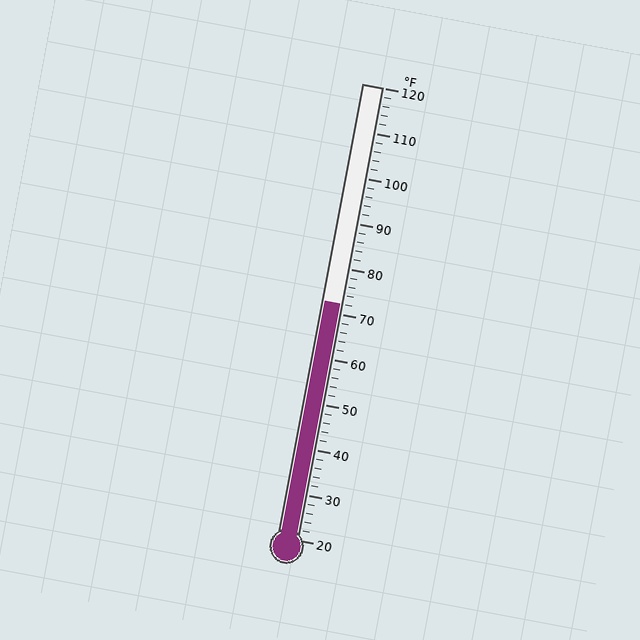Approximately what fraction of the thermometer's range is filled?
The thermometer is filled to approximately 50% of its range.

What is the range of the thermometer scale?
The thermometer scale ranges from 20°F to 120°F.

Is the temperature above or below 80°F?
The temperature is below 80°F.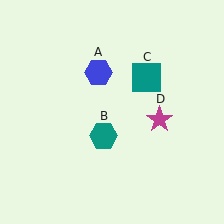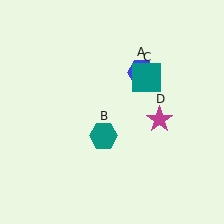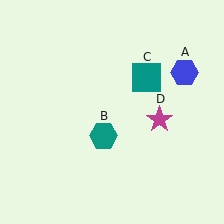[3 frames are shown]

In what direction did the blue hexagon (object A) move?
The blue hexagon (object A) moved right.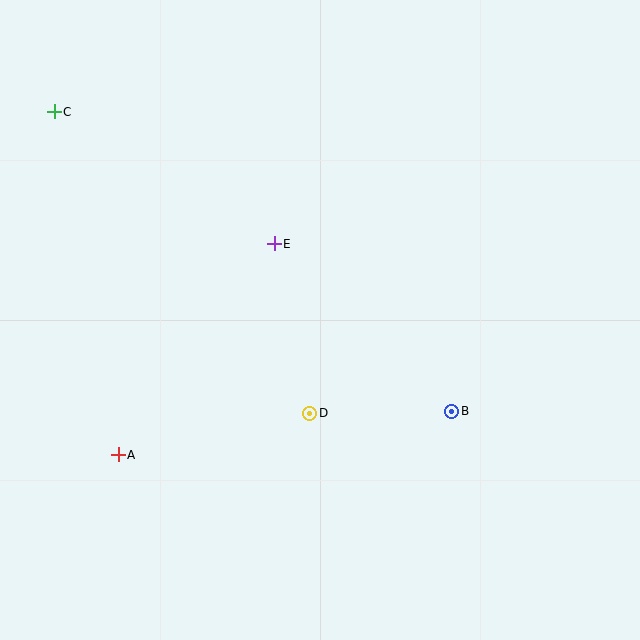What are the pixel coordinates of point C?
Point C is at (54, 112).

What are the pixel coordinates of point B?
Point B is at (452, 411).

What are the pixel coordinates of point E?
Point E is at (274, 244).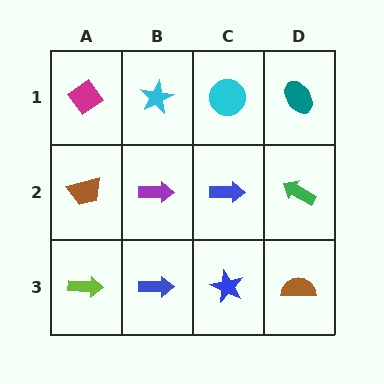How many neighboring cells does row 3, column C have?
3.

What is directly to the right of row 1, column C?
A teal ellipse.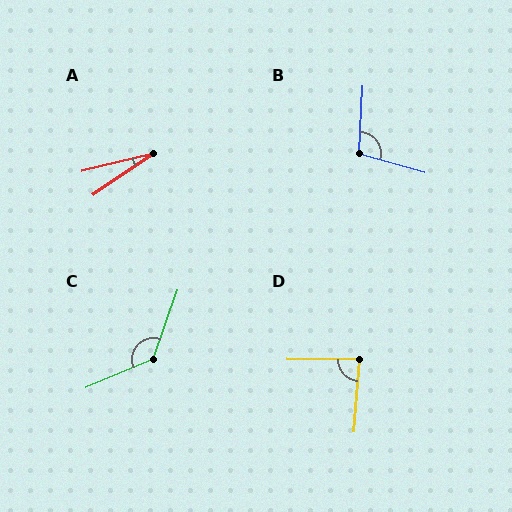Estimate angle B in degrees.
Approximately 102 degrees.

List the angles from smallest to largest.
A (21°), D (87°), B (102°), C (132°).